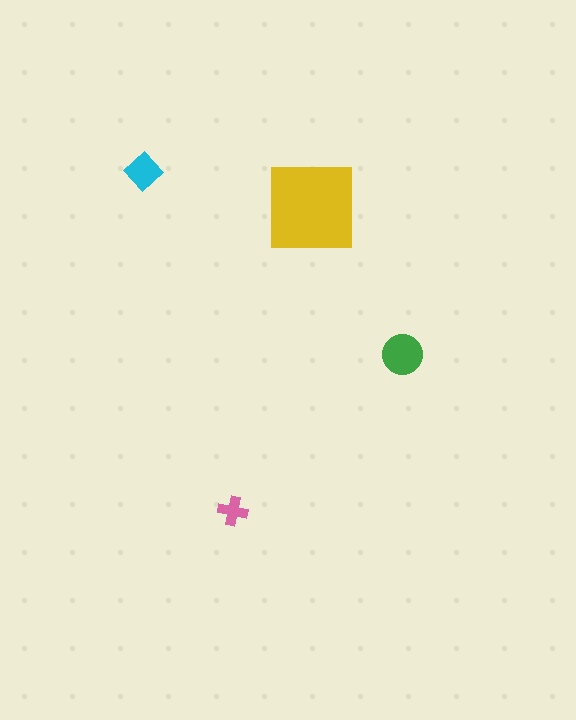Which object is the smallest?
The pink cross.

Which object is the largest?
The yellow square.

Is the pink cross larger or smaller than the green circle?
Smaller.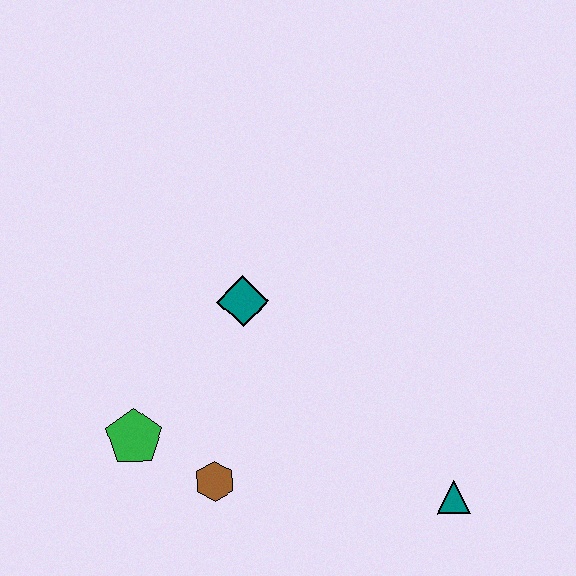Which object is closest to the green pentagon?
The brown hexagon is closest to the green pentagon.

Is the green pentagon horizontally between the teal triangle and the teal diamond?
No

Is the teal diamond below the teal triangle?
No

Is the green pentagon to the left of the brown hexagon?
Yes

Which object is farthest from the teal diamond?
The teal triangle is farthest from the teal diamond.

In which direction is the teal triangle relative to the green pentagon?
The teal triangle is to the right of the green pentagon.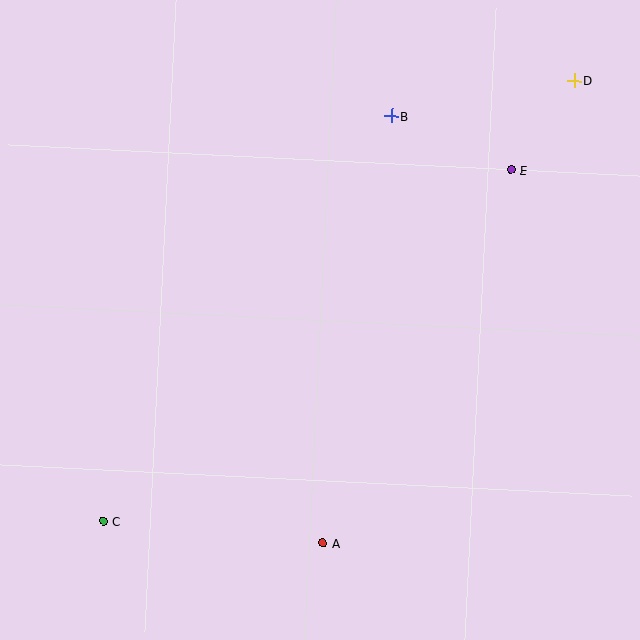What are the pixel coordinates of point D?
Point D is at (574, 81).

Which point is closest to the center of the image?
Point B at (392, 116) is closest to the center.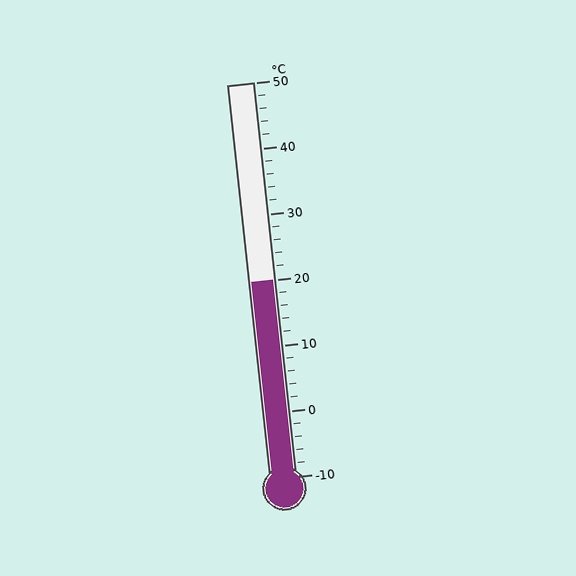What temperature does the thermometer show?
The thermometer shows approximately 20°C.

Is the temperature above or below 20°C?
The temperature is at 20°C.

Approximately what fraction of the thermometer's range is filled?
The thermometer is filled to approximately 50% of its range.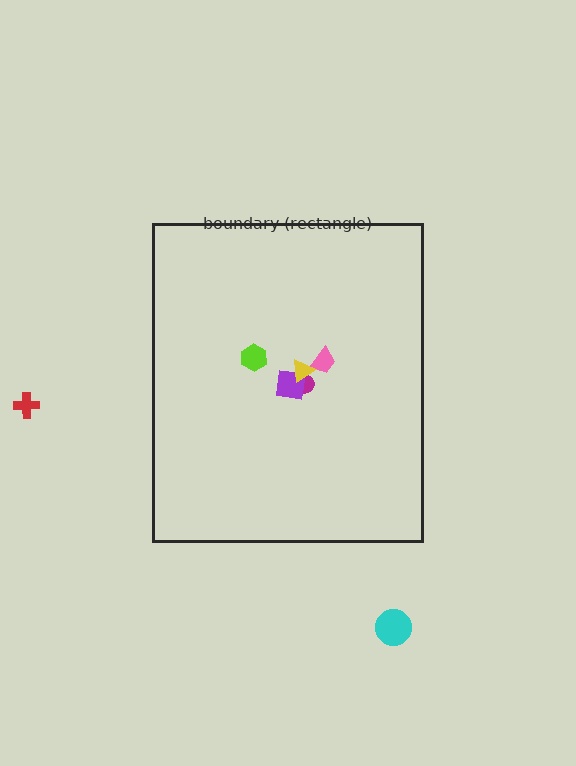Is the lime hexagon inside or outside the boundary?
Inside.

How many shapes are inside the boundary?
5 inside, 2 outside.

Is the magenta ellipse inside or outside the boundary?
Inside.